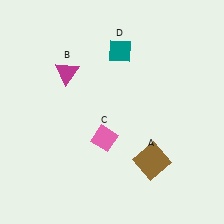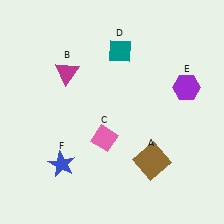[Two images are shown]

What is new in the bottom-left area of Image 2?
A blue star (F) was added in the bottom-left area of Image 2.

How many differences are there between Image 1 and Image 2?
There are 2 differences between the two images.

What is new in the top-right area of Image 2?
A purple hexagon (E) was added in the top-right area of Image 2.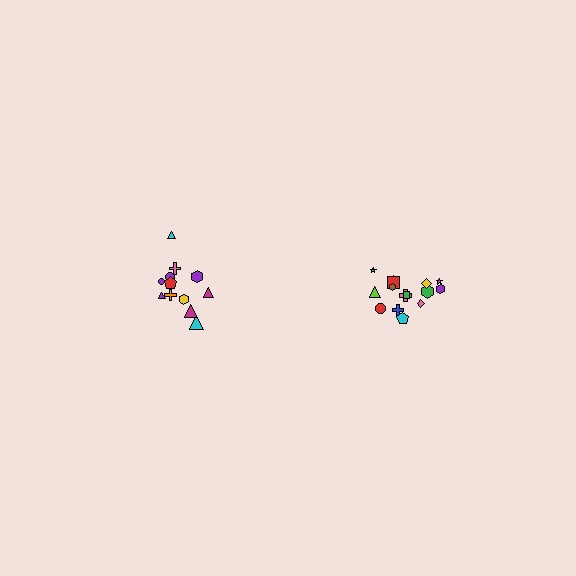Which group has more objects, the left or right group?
The right group.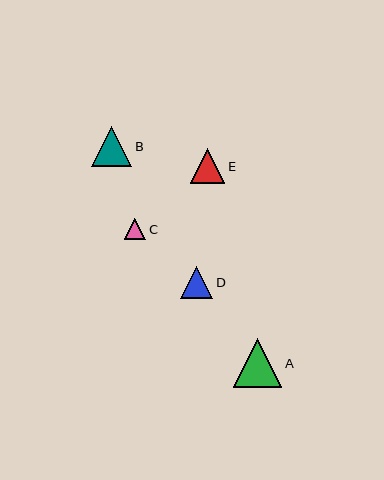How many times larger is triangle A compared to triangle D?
Triangle A is approximately 1.5 times the size of triangle D.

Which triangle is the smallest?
Triangle C is the smallest with a size of approximately 21 pixels.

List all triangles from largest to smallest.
From largest to smallest: A, B, E, D, C.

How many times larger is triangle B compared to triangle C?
Triangle B is approximately 1.9 times the size of triangle C.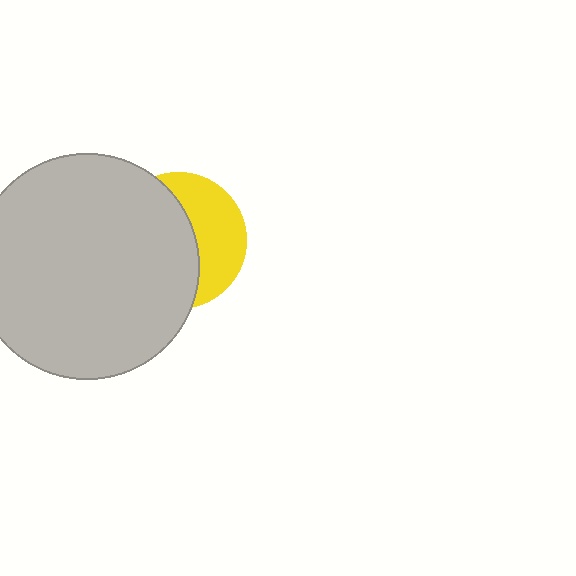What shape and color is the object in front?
The object in front is a light gray circle.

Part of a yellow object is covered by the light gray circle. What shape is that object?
It is a circle.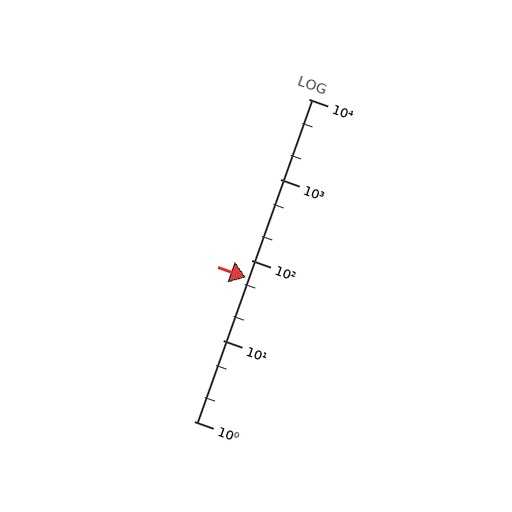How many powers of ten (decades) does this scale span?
The scale spans 4 decades, from 1 to 10000.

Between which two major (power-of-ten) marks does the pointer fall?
The pointer is between 10 and 100.